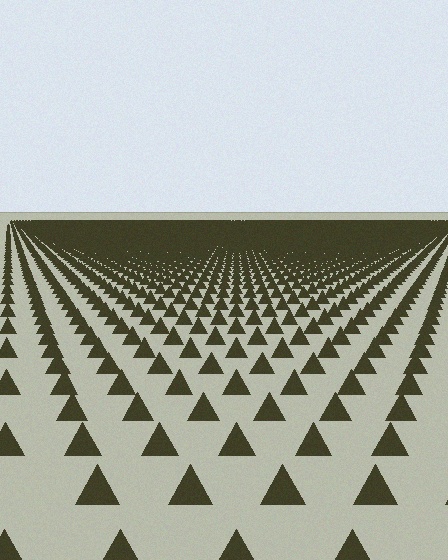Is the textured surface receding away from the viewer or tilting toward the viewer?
The surface is receding away from the viewer. Texture elements get smaller and denser toward the top.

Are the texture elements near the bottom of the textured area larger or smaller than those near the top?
Larger. Near the bottom, elements are closer to the viewer and appear at a bigger on-screen size.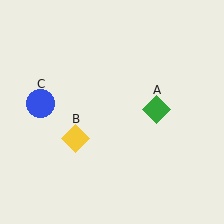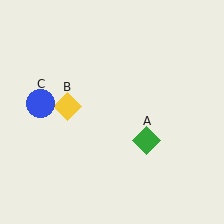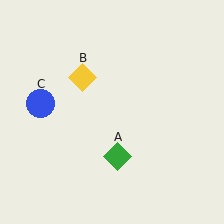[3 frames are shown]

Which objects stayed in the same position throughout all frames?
Blue circle (object C) remained stationary.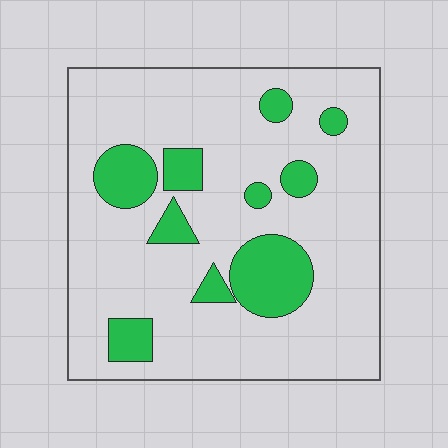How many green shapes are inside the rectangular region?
10.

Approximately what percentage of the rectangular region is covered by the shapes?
Approximately 20%.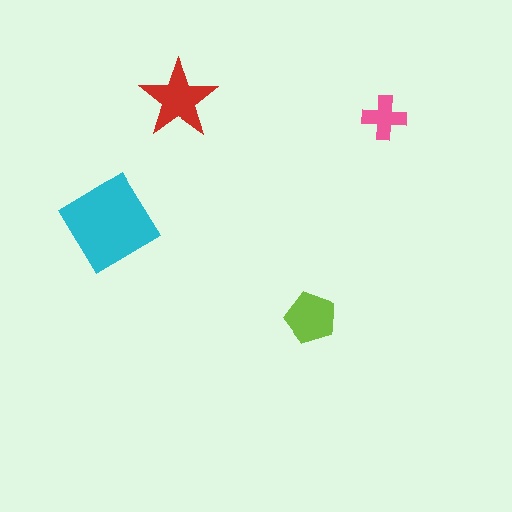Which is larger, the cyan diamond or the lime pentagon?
The cyan diamond.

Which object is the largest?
The cyan diamond.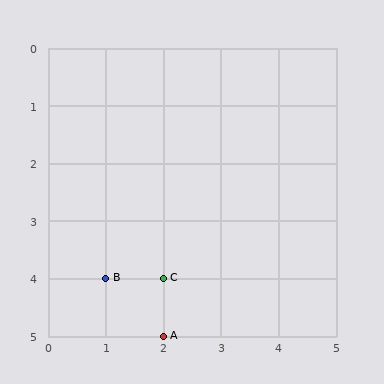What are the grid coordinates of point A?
Point A is at grid coordinates (2, 5).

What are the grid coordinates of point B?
Point B is at grid coordinates (1, 4).